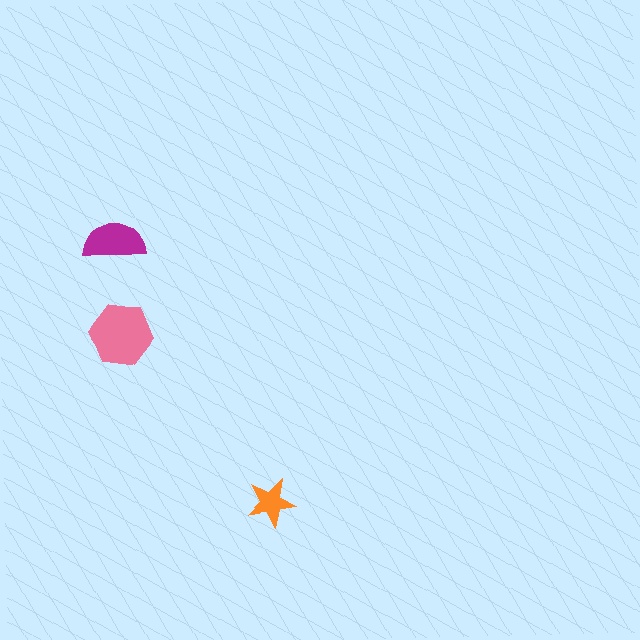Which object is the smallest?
The orange star.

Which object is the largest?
The pink hexagon.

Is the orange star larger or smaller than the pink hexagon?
Smaller.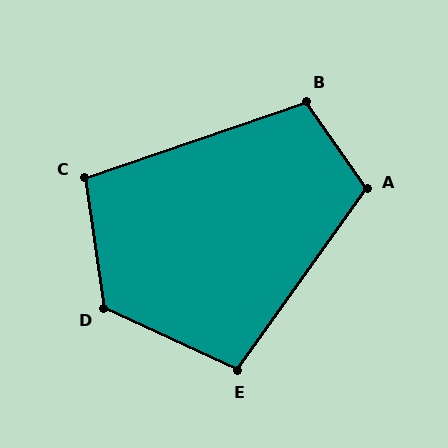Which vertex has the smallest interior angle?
E, at approximately 100 degrees.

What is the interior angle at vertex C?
Approximately 101 degrees (obtuse).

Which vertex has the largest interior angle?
D, at approximately 123 degrees.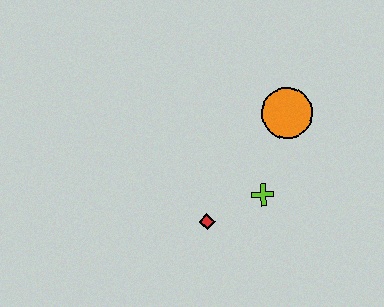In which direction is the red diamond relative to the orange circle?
The red diamond is below the orange circle.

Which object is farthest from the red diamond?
The orange circle is farthest from the red diamond.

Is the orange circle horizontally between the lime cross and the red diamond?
No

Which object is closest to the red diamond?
The lime cross is closest to the red diamond.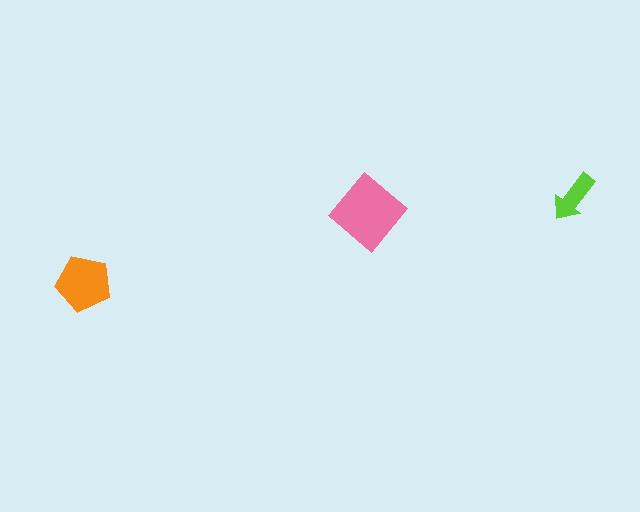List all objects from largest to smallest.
The pink diamond, the orange pentagon, the lime arrow.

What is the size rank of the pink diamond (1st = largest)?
1st.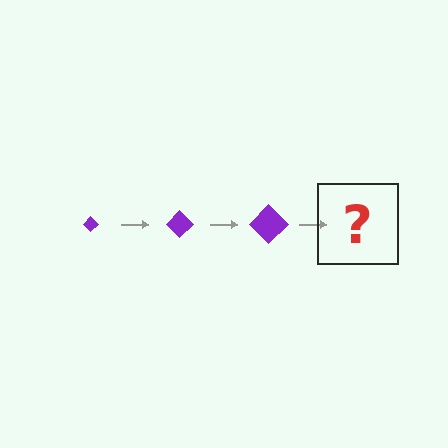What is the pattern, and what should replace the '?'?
The pattern is that the diamond gets progressively larger each step. The '?' should be a purple diamond, larger than the previous one.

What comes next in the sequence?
The next element should be a purple diamond, larger than the previous one.